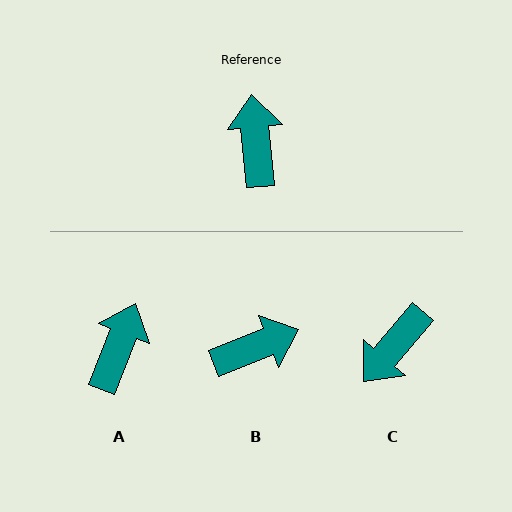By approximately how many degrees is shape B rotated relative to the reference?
Approximately 74 degrees clockwise.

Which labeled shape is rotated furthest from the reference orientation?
C, about 134 degrees away.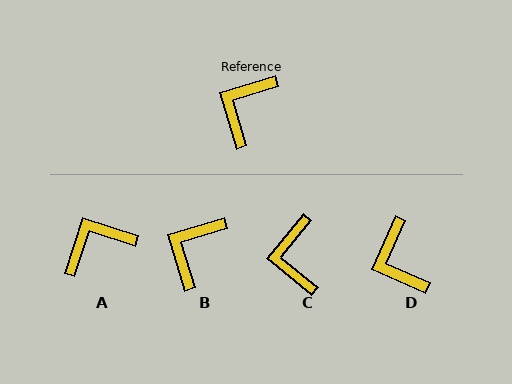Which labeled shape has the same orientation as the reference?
B.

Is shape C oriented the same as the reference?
No, it is off by about 34 degrees.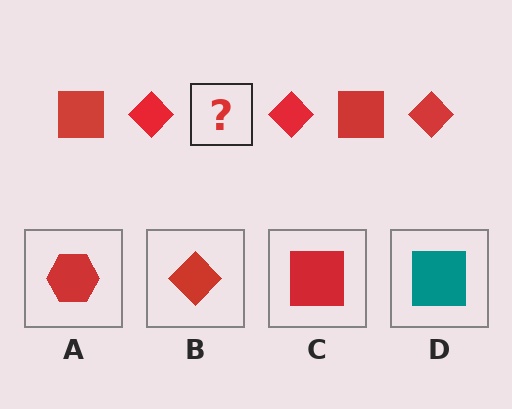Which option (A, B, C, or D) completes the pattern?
C.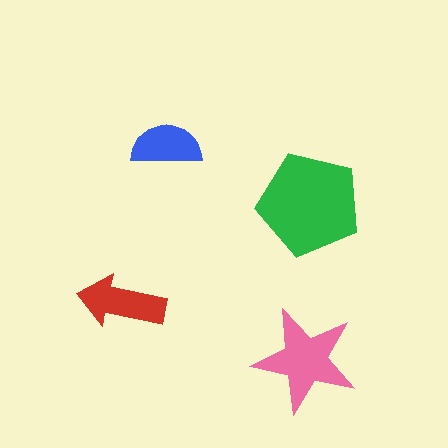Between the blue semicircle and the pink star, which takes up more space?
The pink star.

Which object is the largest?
The green pentagon.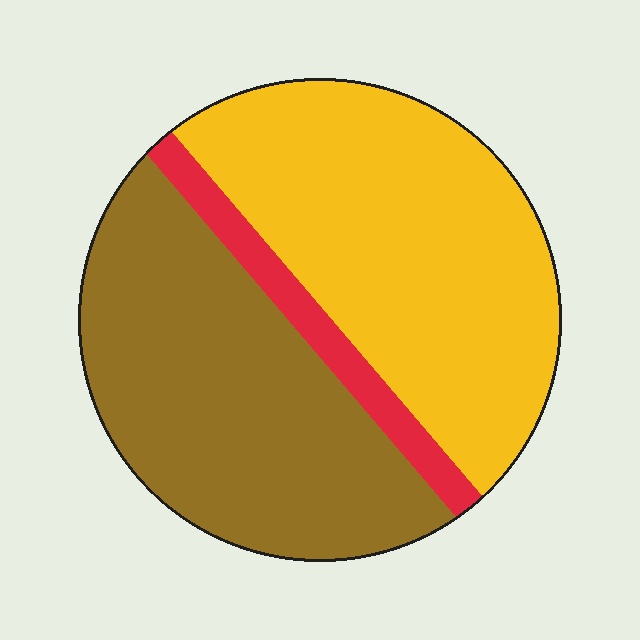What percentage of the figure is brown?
Brown covers around 45% of the figure.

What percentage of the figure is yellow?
Yellow takes up about one half (1/2) of the figure.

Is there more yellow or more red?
Yellow.